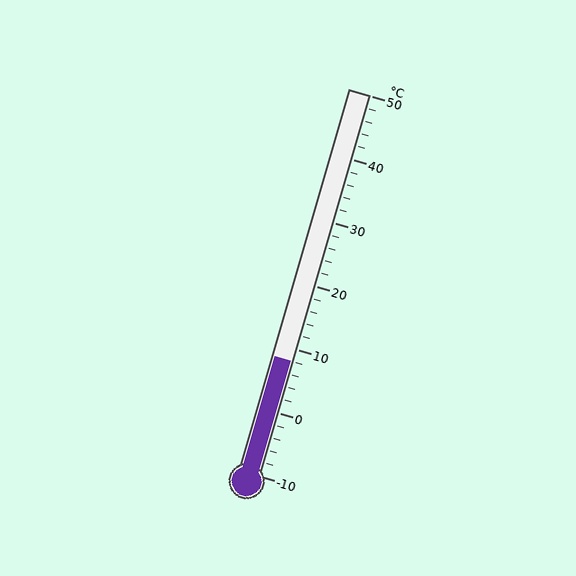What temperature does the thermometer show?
The thermometer shows approximately 8°C.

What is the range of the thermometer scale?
The thermometer scale ranges from -10°C to 50°C.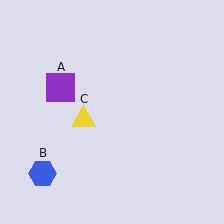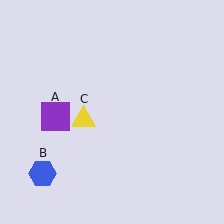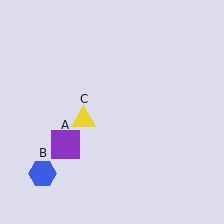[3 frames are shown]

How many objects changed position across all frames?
1 object changed position: purple square (object A).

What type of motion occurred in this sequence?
The purple square (object A) rotated counterclockwise around the center of the scene.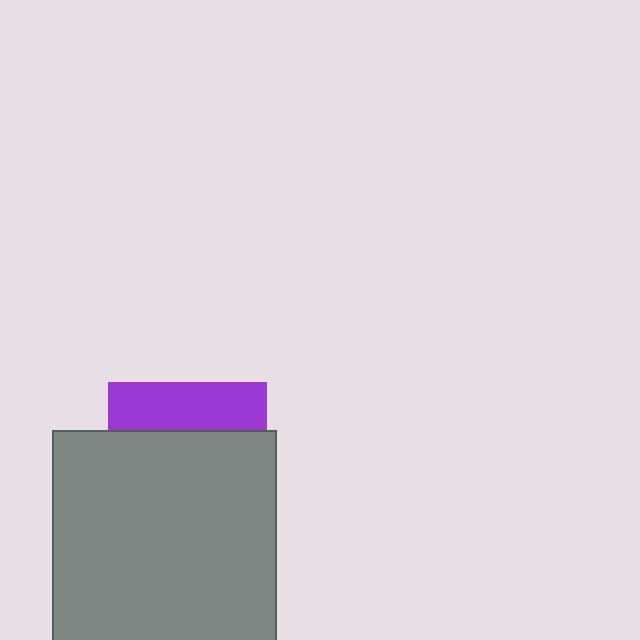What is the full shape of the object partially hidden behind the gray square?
The partially hidden object is a purple square.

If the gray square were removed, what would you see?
You would see the complete purple square.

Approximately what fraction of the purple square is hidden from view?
Roughly 70% of the purple square is hidden behind the gray square.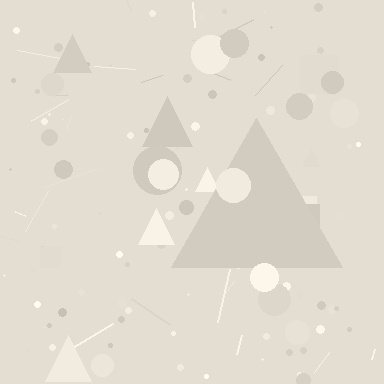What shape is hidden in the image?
A triangle is hidden in the image.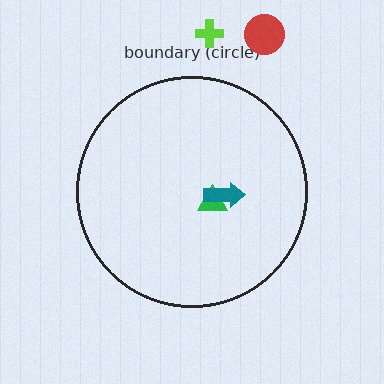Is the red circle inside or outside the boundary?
Outside.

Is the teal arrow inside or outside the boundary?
Inside.